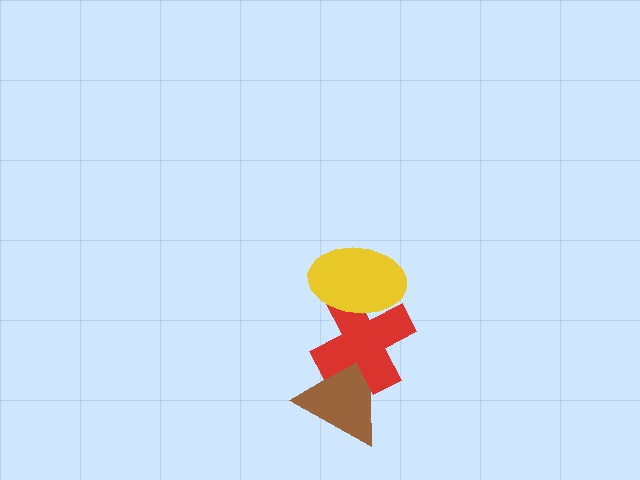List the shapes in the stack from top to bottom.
From top to bottom: the yellow ellipse, the red cross, the brown triangle.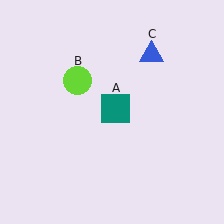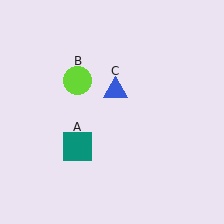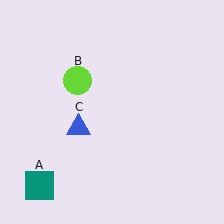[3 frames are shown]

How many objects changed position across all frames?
2 objects changed position: teal square (object A), blue triangle (object C).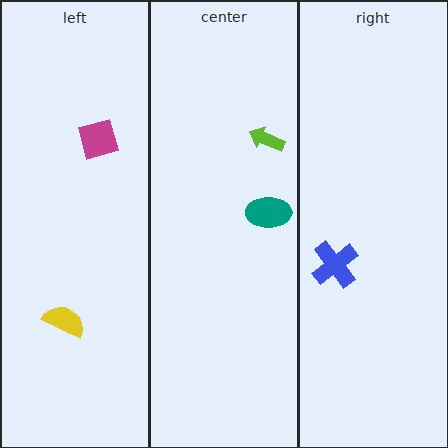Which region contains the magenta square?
The left region.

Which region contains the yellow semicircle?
The left region.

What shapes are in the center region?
The teal ellipse, the lime arrow.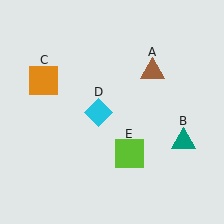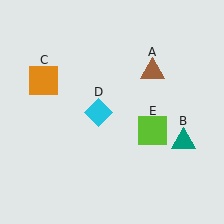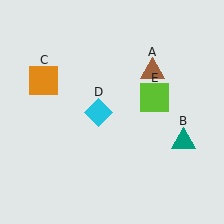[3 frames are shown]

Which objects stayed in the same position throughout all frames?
Brown triangle (object A) and teal triangle (object B) and orange square (object C) and cyan diamond (object D) remained stationary.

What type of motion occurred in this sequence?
The lime square (object E) rotated counterclockwise around the center of the scene.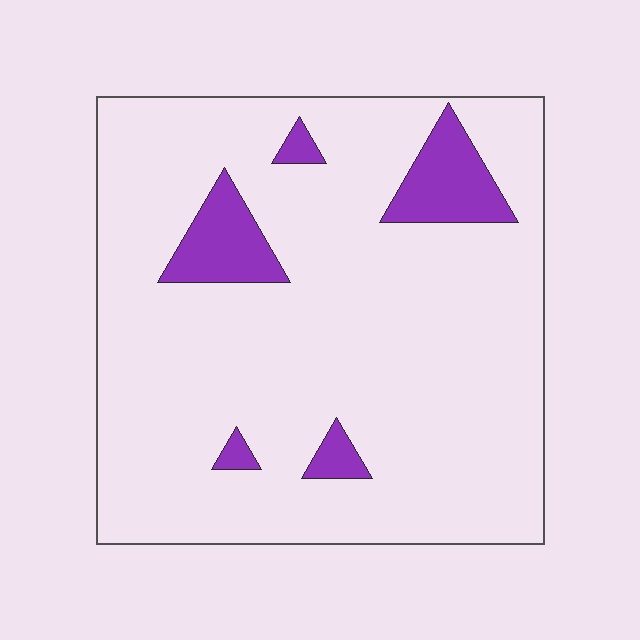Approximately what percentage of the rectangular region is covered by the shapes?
Approximately 10%.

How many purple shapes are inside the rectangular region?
5.